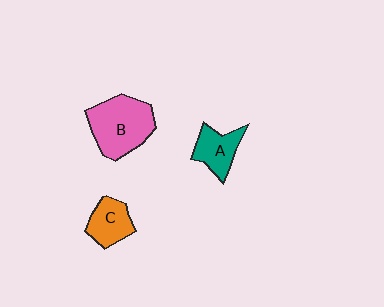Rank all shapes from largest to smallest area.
From largest to smallest: B (pink), A (teal), C (orange).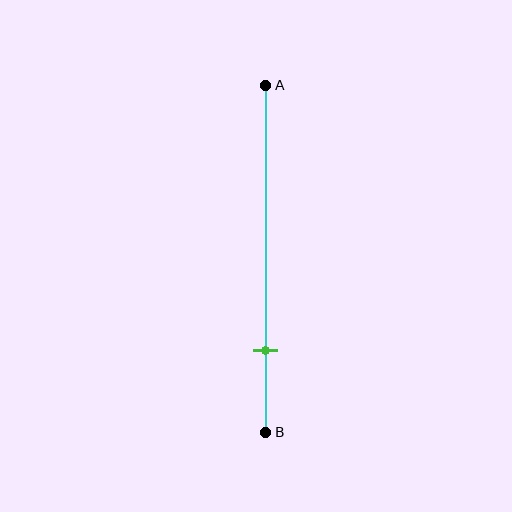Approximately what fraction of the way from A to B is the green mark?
The green mark is approximately 75% of the way from A to B.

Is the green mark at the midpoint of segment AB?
No, the mark is at about 75% from A, not at the 50% midpoint.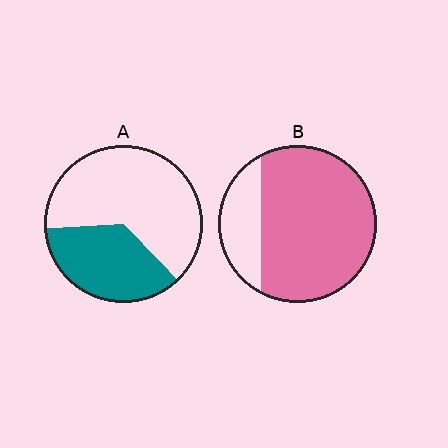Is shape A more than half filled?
No.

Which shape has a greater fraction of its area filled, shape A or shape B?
Shape B.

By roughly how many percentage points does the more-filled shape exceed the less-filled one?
By roughly 40 percentage points (B over A).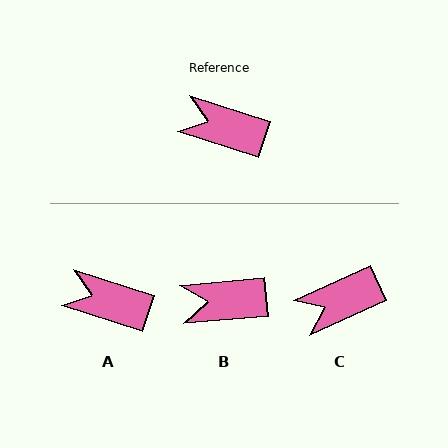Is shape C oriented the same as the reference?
No, it is off by about 42 degrees.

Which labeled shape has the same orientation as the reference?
A.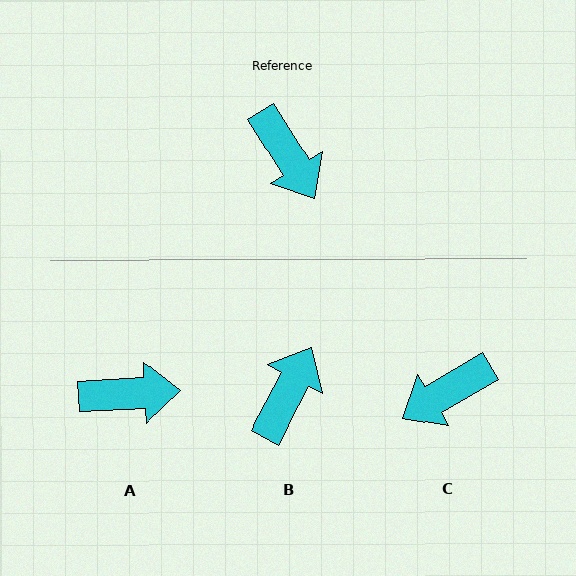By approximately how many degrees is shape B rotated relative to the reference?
Approximately 121 degrees counter-clockwise.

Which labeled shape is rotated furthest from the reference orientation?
B, about 121 degrees away.